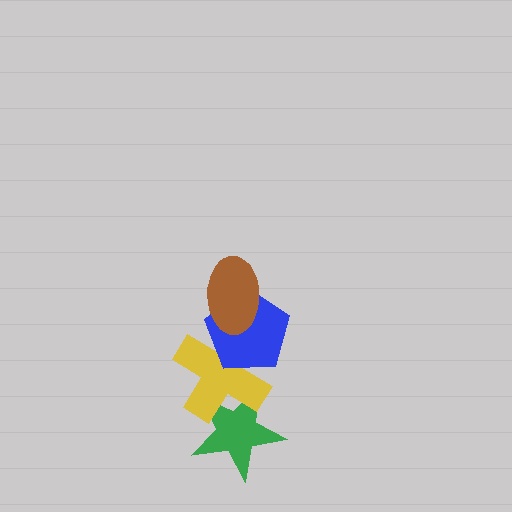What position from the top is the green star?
The green star is 4th from the top.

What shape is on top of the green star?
The yellow cross is on top of the green star.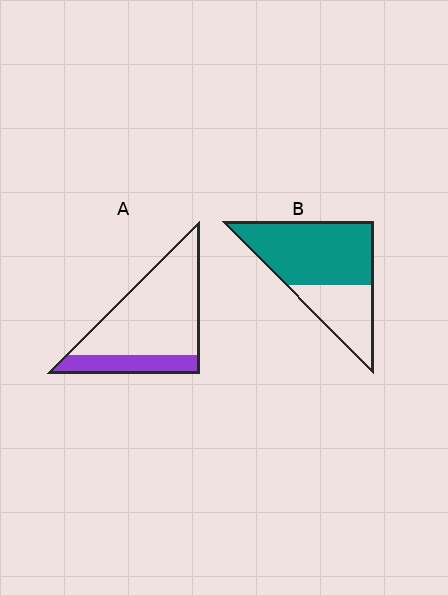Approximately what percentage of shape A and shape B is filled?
A is approximately 25% and B is approximately 65%.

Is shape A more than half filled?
No.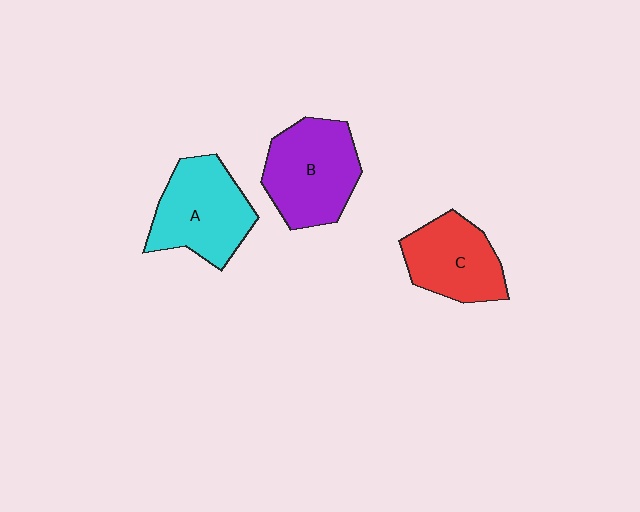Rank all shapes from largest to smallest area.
From largest to smallest: B (purple), A (cyan), C (red).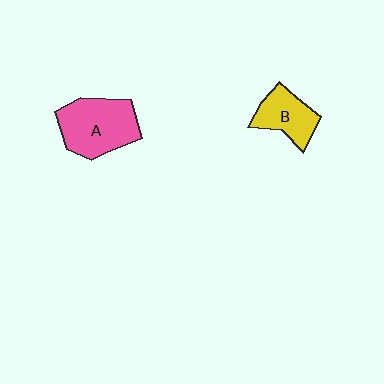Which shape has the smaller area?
Shape B (yellow).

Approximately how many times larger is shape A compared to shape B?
Approximately 1.6 times.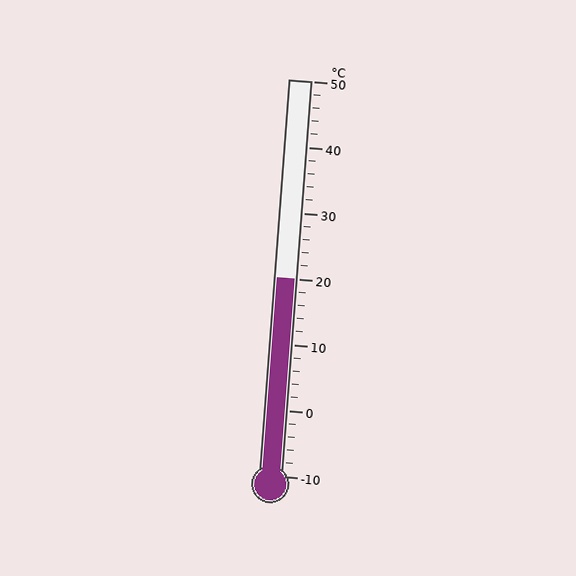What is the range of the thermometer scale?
The thermometer scale ranges from -10°C to 50°C.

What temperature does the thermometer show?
The thermometer shows approximately 20°C.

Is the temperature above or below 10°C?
The temperature is above 10°C.